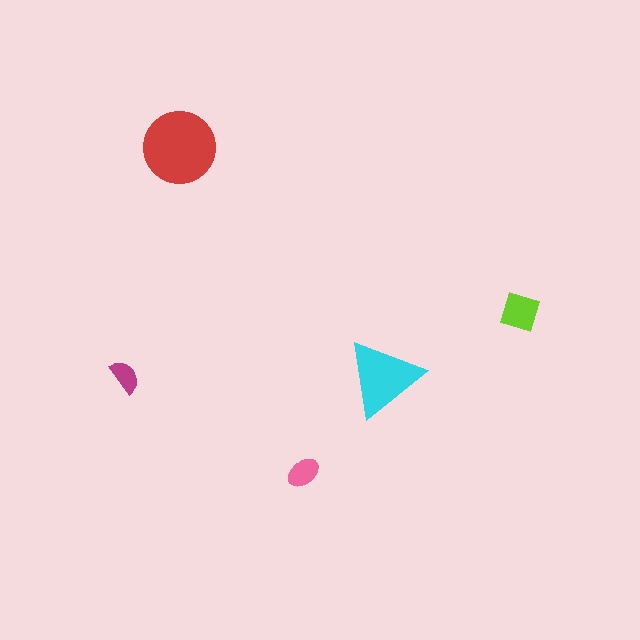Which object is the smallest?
The magenta semicircle.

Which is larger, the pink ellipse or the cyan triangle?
The cyan triangle.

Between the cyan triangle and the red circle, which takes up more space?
The red circle.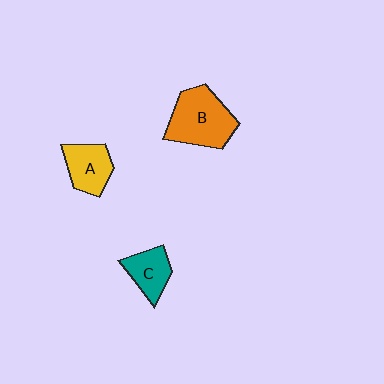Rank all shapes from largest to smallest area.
From largest to smallest: B (orange), A (yellow), C (teal).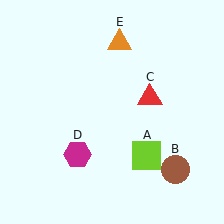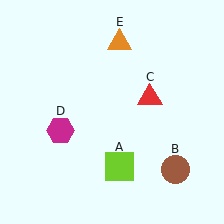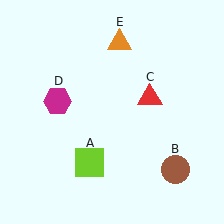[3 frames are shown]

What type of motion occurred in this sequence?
The lime square (object A), magenta hexagon (object D) rotated clockwise around the center of the scene.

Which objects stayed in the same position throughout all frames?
Brown circle (object B) and red triangle (object C) and orange triangle (object E) remained stationary.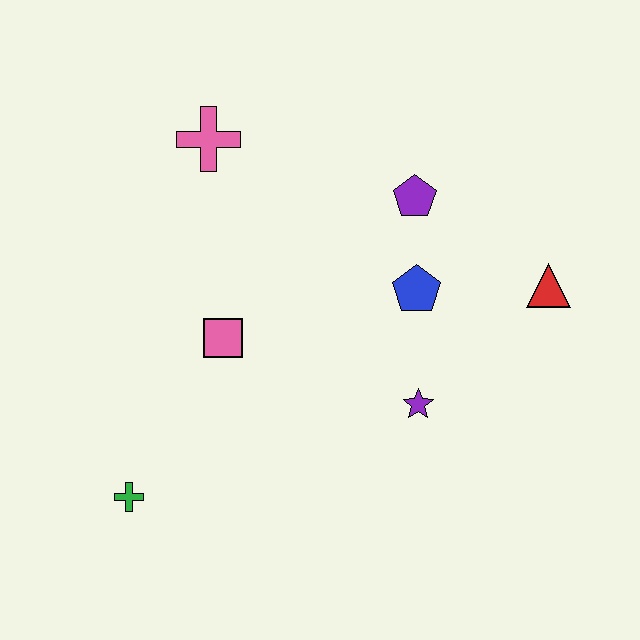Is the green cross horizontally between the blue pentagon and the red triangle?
No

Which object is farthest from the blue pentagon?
The green cross is farthest from the blue pentagon.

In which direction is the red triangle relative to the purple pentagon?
The red triangle is to the right of the purple pentagon.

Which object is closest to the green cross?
The pink square is closest to the green cross.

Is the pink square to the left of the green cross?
No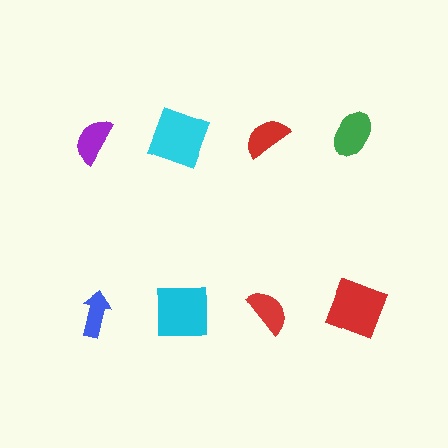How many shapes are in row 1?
4 shapes.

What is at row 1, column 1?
A purple semicircle.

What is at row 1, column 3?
A red semicircle.